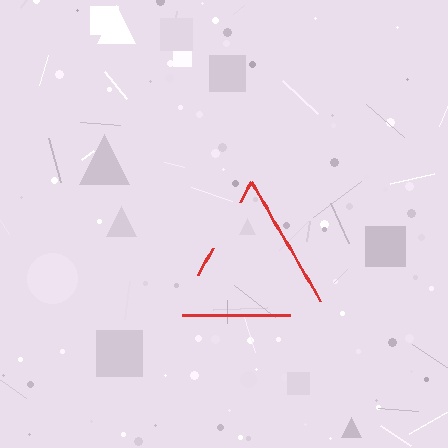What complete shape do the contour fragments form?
The contour fragments form a triangle.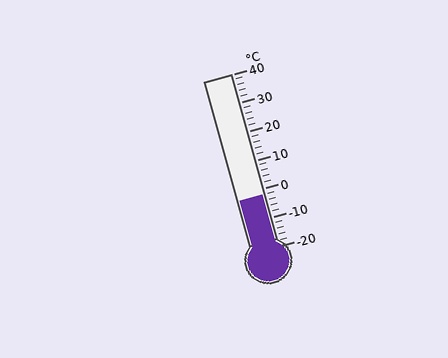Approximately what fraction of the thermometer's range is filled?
The thermometer is filled to approximately 30% of its range.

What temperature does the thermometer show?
The thermometer shows approximately -2°C.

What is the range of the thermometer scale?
The thermometer scale ranges from -20°C to 40°C.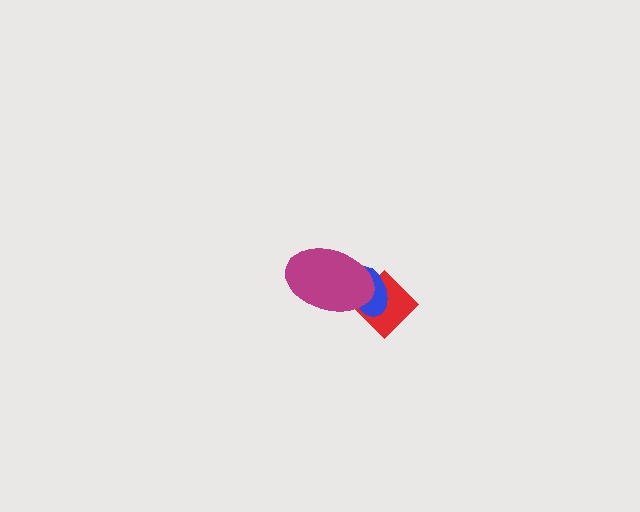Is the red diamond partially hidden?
Yes, it is partially covered by another shape.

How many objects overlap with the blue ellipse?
2 objects overlap with the blue ellipse.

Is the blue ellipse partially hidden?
Yes, it is partially covered by another shape.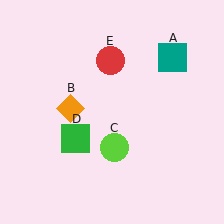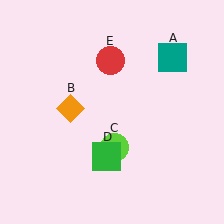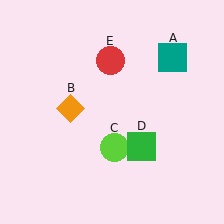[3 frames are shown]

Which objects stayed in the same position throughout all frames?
Teal square (object A) and orange diamond (object B) and lime circle (object C) and red circle (object E) remained stationary.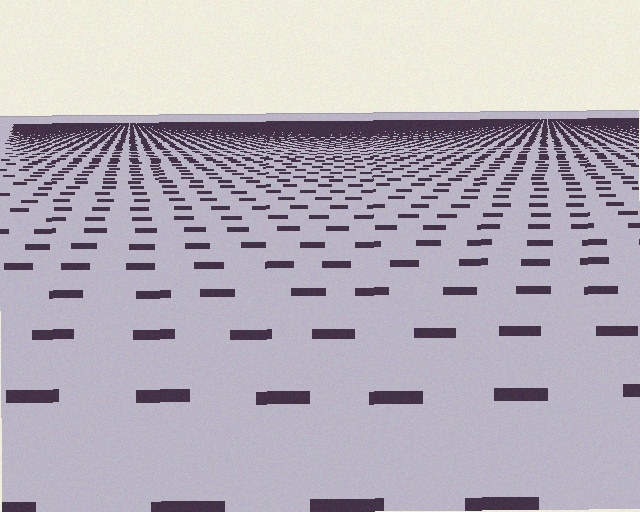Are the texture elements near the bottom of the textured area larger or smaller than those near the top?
Larger. Near the bottom, elements are closer to the viewer and appear at a bigger on-screen size.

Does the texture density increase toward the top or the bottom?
Density increases toward the top.